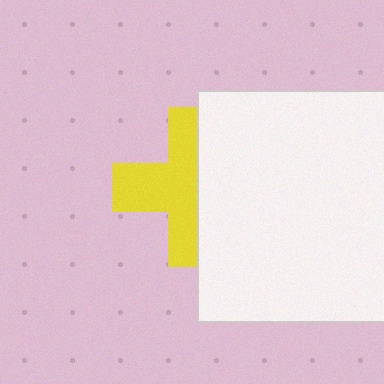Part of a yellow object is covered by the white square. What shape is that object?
It is a cross.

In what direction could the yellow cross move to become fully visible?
The yellow cross could move left. That would shift it out from behind the white square entirely.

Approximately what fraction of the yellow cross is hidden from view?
Roughly 44% of the yellow cross is hidden behind the white square.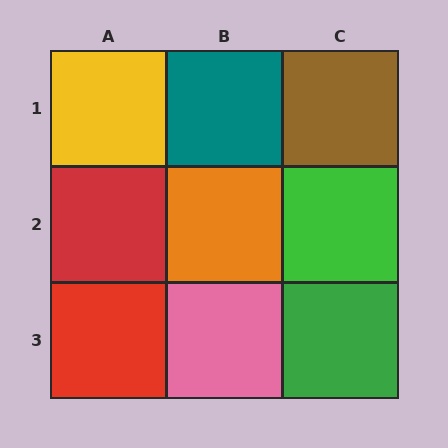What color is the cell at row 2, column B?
Orange.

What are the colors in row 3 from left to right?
Red, pink, green.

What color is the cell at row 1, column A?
Yellow.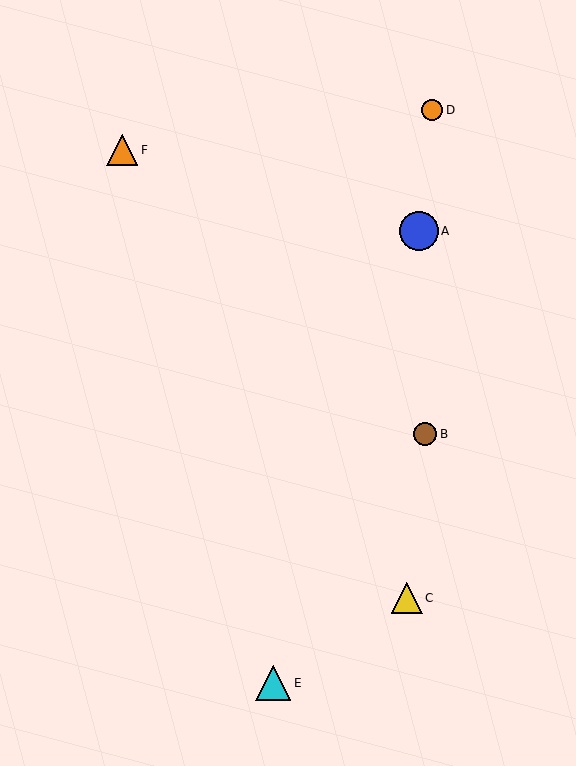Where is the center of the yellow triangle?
The center of the yellow triangle is at (407, 598).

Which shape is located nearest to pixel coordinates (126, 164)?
The orange triangle (labeled F) at (122, 150) is nearest to that location.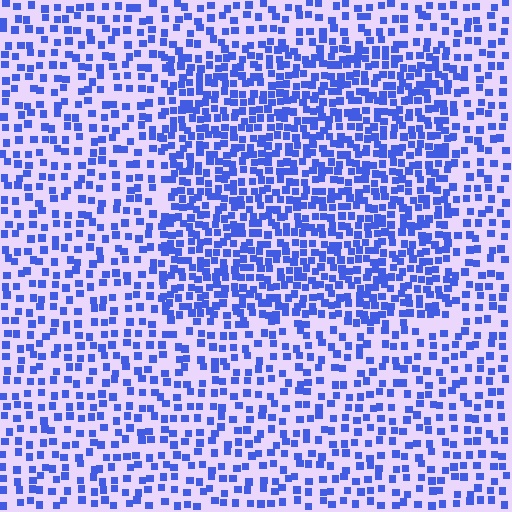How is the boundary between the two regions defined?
The boundary is defined by a change in element density (approximately 1.9x ratio). All elements are the same color, size, and shape.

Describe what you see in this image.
The image contains small blue elements arranged at two different densities. A rectangle-shaped region is visible where the elements are more densely packed than the surrounding area.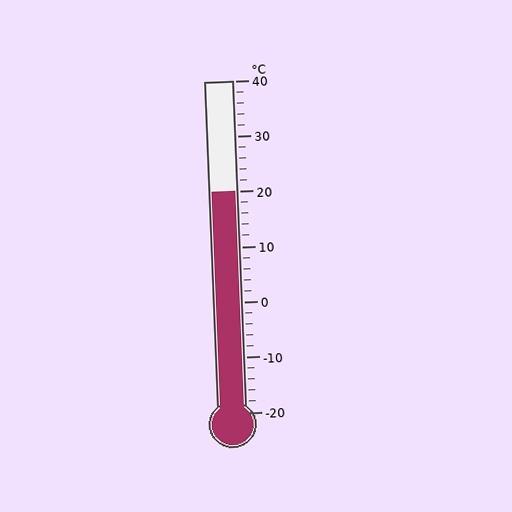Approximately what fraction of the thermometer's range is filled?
The thermometer is filled to approximately 65% of its range.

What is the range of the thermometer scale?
The thermometer scale ranges from -20°C to 40°C.